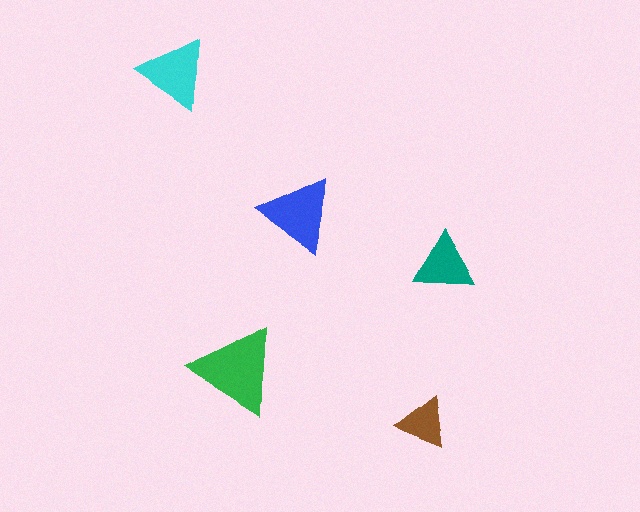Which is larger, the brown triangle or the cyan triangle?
The cyan one.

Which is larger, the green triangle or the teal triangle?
The green one.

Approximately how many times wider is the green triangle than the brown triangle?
About 1.5 times wider.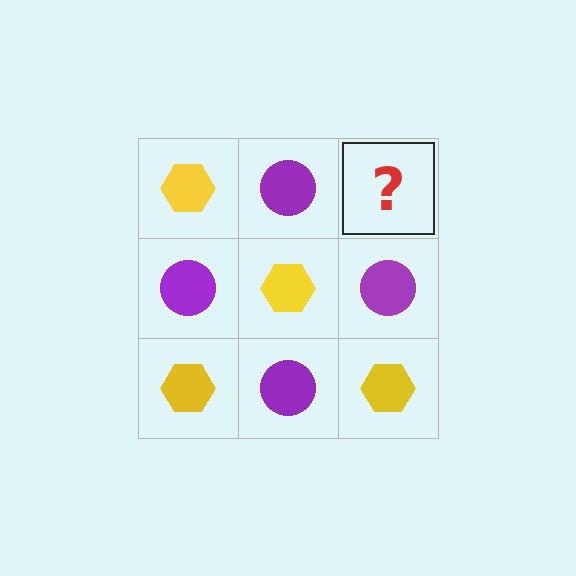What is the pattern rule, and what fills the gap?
The rule is that it alternates yellow hexagon and purple circle in a checkerboard pattern. The gap should be filled with a yellow hexagon.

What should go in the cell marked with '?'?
The missing cell should contain a yellow hexagon.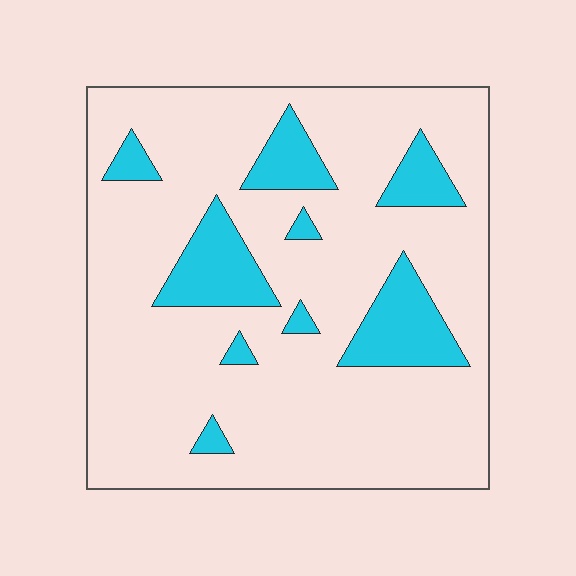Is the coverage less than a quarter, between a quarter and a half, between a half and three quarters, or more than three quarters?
Less than a quarter.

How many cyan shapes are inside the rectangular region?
9.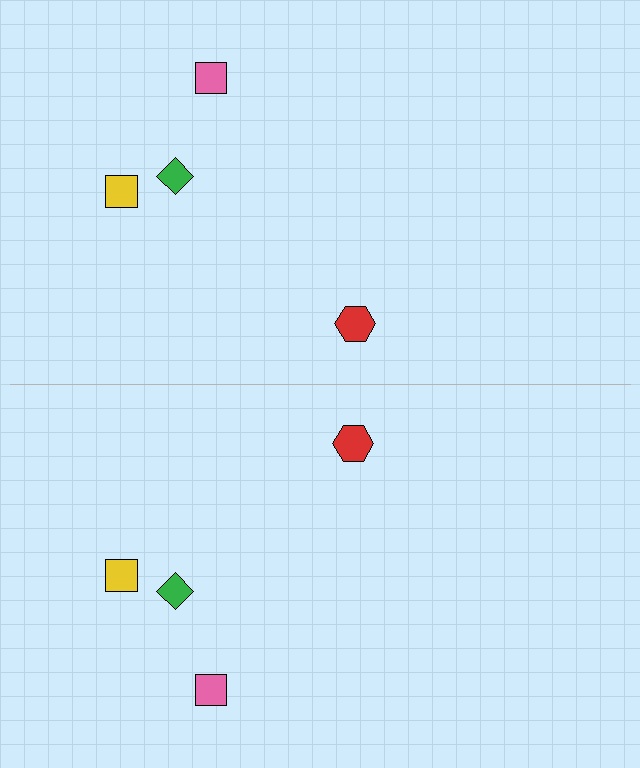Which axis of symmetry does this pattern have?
The pattern has a horizontal axis of symmetry running through the center of the image.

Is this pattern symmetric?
Yes, this pattern has bilateral (reflection) symmetry.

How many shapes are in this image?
There are 8 shapes in this image.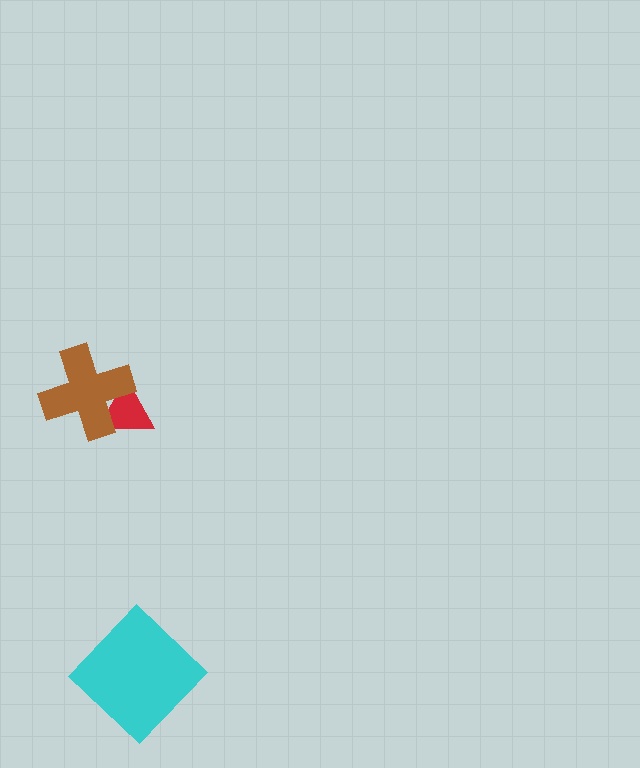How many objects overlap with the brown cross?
1 object overlaps with the brown cross.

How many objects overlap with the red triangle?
1 object overlaps with the red triangle.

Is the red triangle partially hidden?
Yes, it is partially covered by another shape.